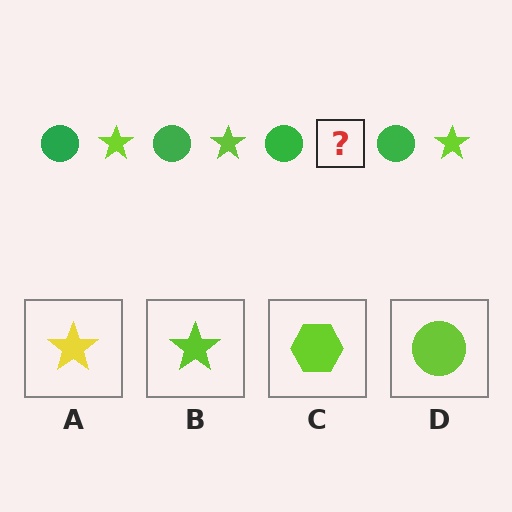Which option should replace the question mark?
Option B.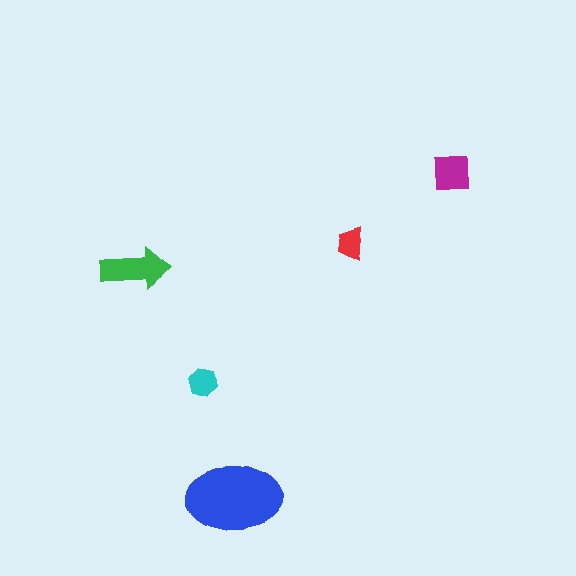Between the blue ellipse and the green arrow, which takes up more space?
The blue ellipse.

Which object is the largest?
The blue ellipse.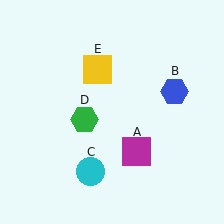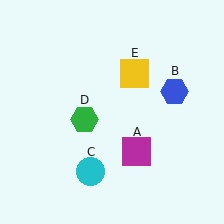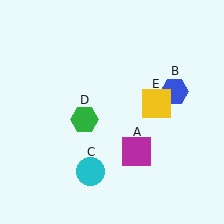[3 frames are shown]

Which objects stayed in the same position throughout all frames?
Magenta square (object A) and blue hexagon (object B) and cyan circle (object C) and green hexagon (object D) remained stationary.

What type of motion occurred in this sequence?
The yellow square (object E) rotated clockwise around the center of the scene.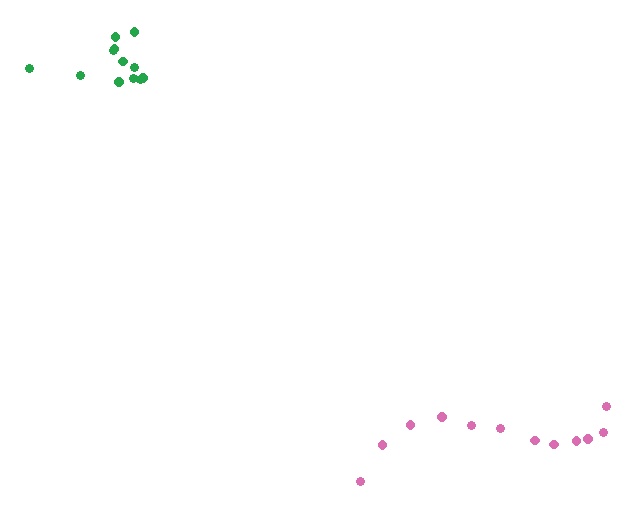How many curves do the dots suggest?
There are 2 distinct paths.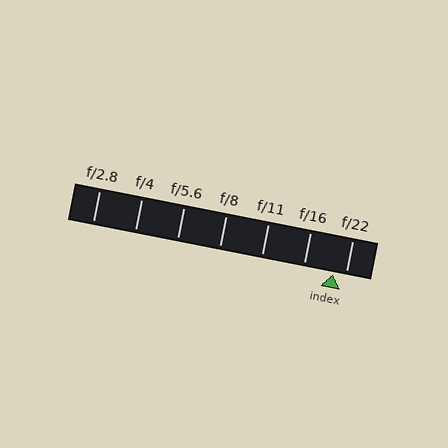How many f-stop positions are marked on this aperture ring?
There are 7 f-stop positions marked.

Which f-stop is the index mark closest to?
The index mark is closest to f/22.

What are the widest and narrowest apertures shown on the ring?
The widest aperture shown is f/2.8 and the narrowest is f/22.